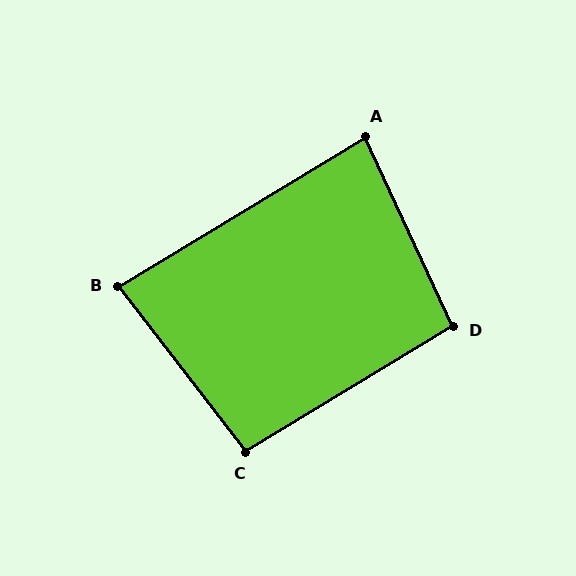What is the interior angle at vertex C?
Approximately 96 degrees (obtuse).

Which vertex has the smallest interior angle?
B, at approximately 84 degrees.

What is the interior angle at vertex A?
Approximately 84 degrees (acute).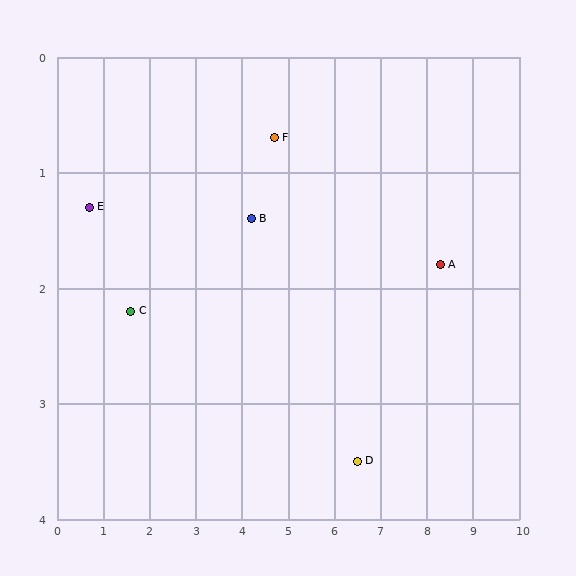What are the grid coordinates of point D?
Point D is at approximately (6.5, 3.5).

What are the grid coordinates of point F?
Point F is at approximately (4.7, 0.7).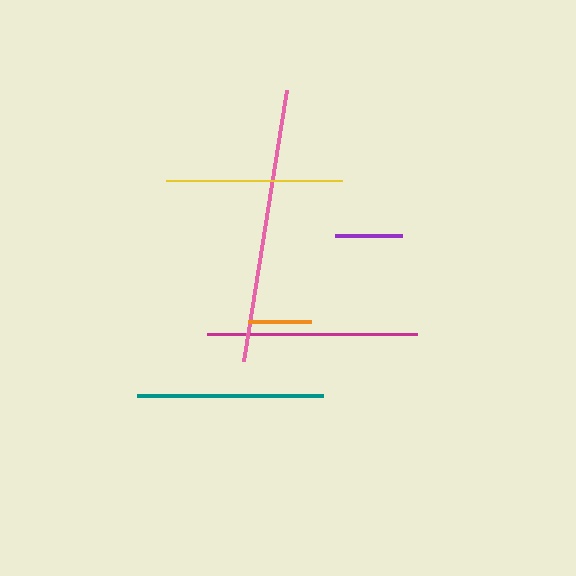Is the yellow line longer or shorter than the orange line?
The yellow line is longer than the orange line.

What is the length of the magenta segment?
The magenta segment is approximately 210 pixels long.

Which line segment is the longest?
The pink line is the longest at approximately 274 pixels.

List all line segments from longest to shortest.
From longest to shortest: pink, magenta, teal, yellow, purple, orange.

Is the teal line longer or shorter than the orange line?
The teal line is longer than the orange line.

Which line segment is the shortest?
The orange line is the shortest at approximately 63 pixels.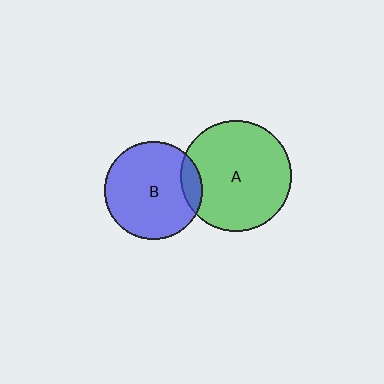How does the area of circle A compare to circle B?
Approximately 1.3 times.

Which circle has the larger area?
Circle A (green).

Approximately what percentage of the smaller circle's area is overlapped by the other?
Approximately 10%.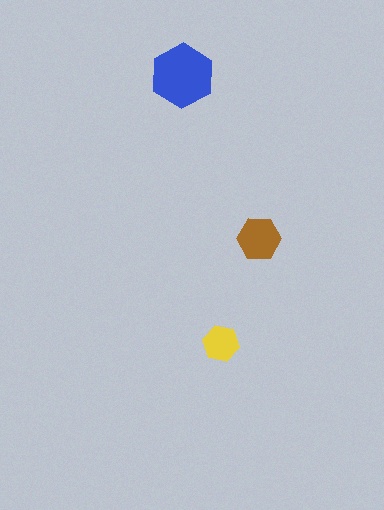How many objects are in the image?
There are 3 objects in the image.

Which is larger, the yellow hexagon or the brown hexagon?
The brown one.